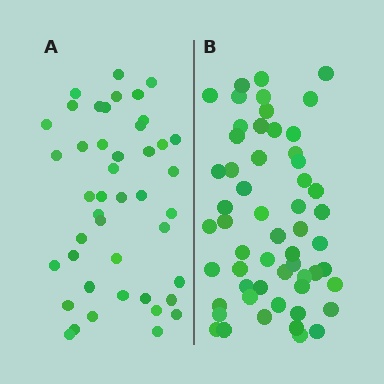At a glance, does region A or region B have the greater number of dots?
Region B (the right region) has more dots.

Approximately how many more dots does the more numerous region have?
Region B has roughly 12 or so more dots than region A.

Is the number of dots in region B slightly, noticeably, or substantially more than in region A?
Region B has noticeably more, but not dramatically so. The ratio is roughly 1.3 to 1.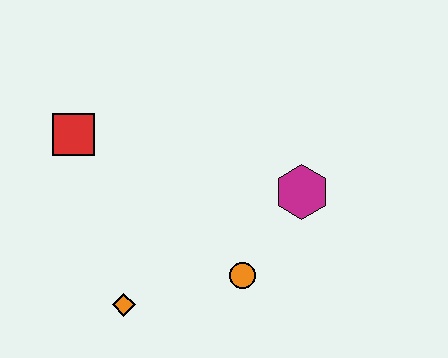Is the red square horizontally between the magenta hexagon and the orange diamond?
No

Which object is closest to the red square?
The orange diamond is closest to the red square.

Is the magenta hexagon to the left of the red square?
No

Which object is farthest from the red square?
The magenta hexagon is farthest from the red square.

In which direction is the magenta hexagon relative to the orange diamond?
The magenta hexagon is to the right of the orange diamond.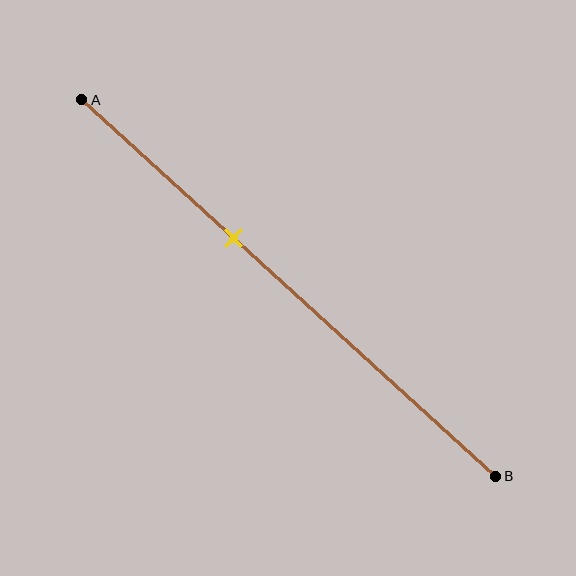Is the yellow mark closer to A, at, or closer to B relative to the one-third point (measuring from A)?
The yellow mark is closer to point B than the one-third point of segment AB.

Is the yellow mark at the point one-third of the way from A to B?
No, the mark is at about 35% from A, not at the 33% one-third point.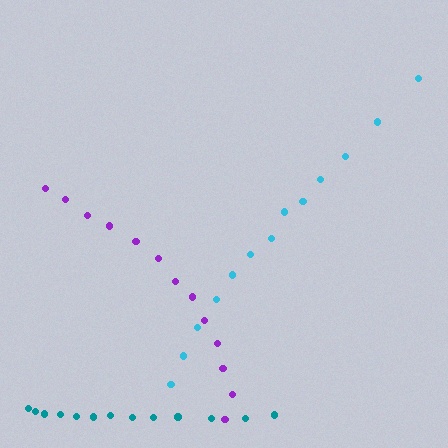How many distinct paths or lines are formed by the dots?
There are 3 distinct paths.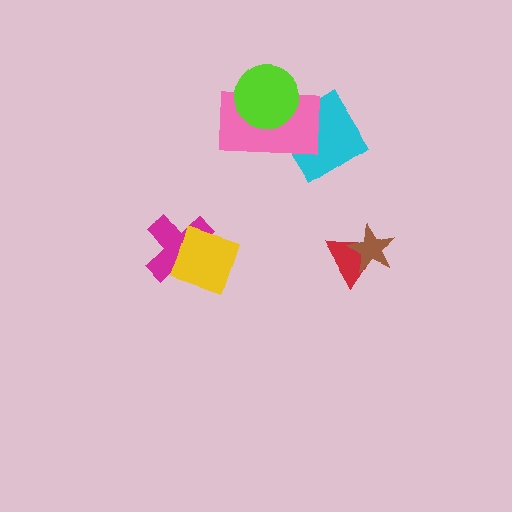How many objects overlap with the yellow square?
1 object overlaps with the yellow square.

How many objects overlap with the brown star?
1 object overlaps with the brown star.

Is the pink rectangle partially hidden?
Yes, it is partially covered by another shape.